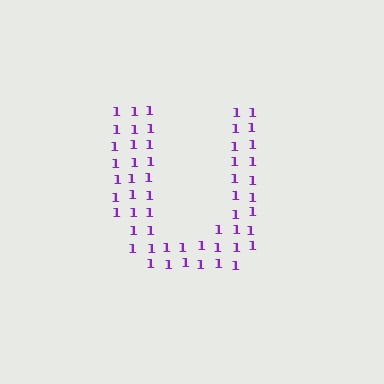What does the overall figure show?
The overall figure shows the letter U.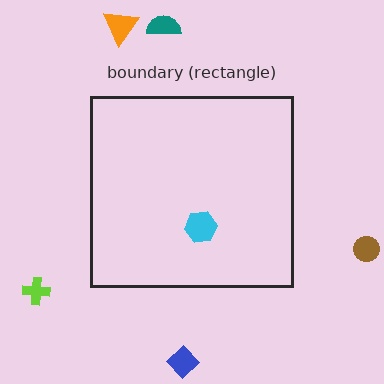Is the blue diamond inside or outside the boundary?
Outside.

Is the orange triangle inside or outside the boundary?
Outside.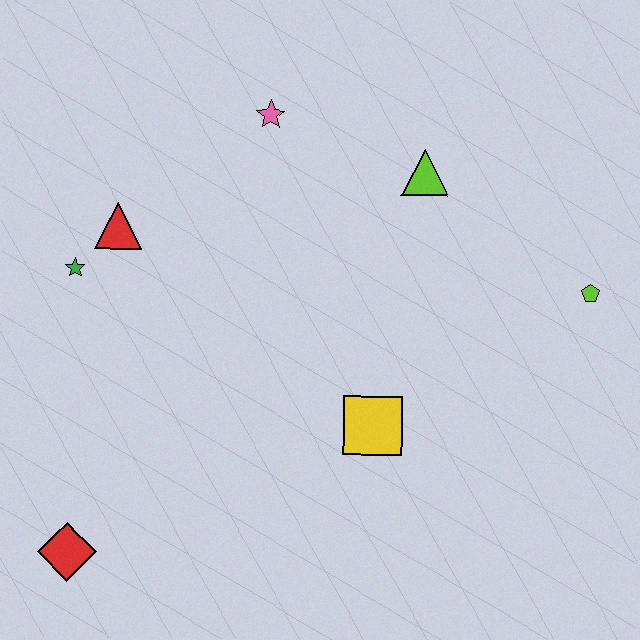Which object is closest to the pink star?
The lime triangle is closest to the pink star.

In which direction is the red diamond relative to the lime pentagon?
The red diamond is to the left of the lime pentagon.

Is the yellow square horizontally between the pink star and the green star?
No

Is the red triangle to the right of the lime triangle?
No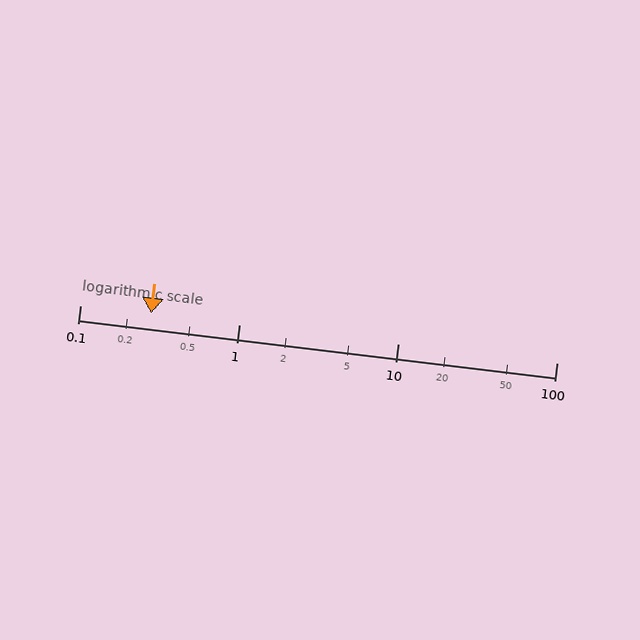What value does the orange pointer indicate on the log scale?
The pointer indicates approximately 0.28.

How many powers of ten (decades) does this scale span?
The scale spans 3 decades, from 0.1 to 100.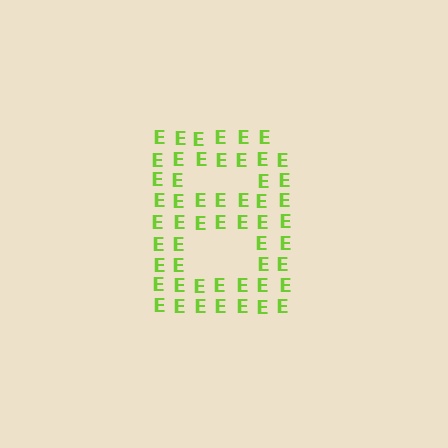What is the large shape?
The large shape is the letter B.